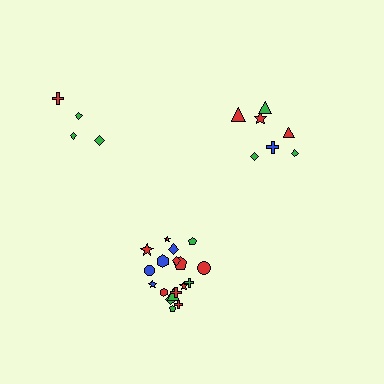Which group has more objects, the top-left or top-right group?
The top-right group.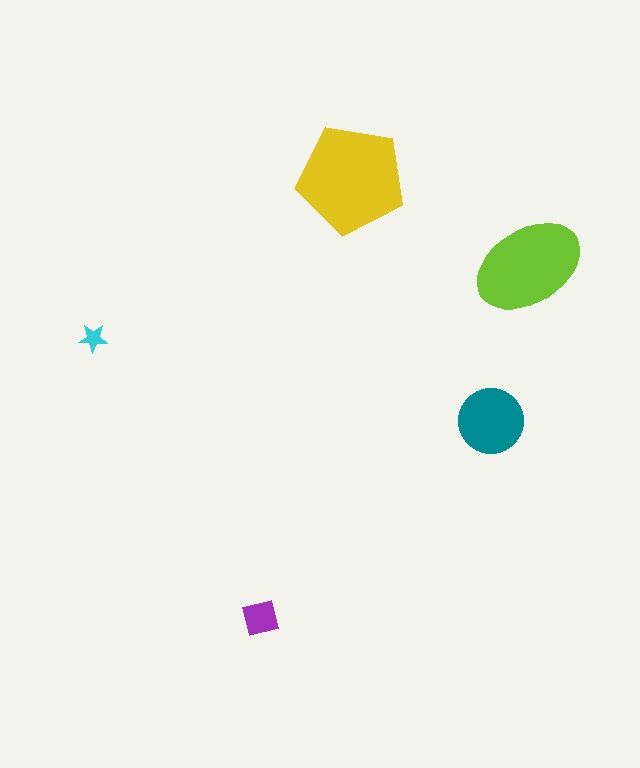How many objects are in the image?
There are 5 objects in the image.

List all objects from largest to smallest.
The yellow pentagon, the lime ellipse, the teal circle, the purple square, the cyan star.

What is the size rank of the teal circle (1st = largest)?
3rd.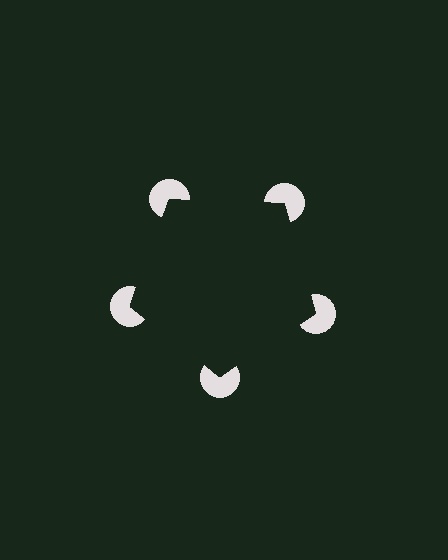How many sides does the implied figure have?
5 sides.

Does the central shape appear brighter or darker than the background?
It typically appears slightly darker than the background, even though no actual brightness change is drawn.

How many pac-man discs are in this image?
There are 5 — one at each vertex of the illusory pentagon.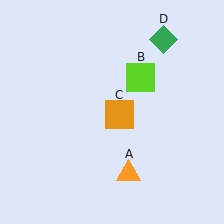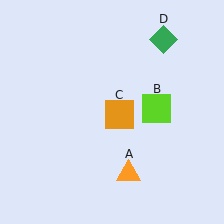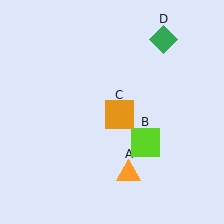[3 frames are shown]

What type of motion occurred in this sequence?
The lime square (object B) rotated clockwise around the center of the scene.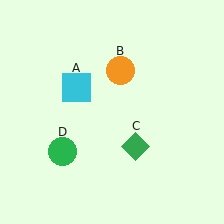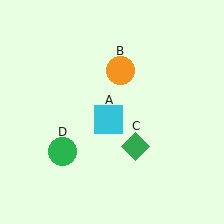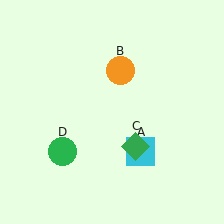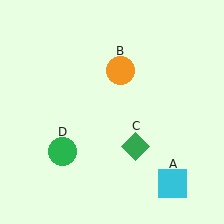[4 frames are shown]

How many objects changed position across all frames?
1 object changed position: cyan square (object A).